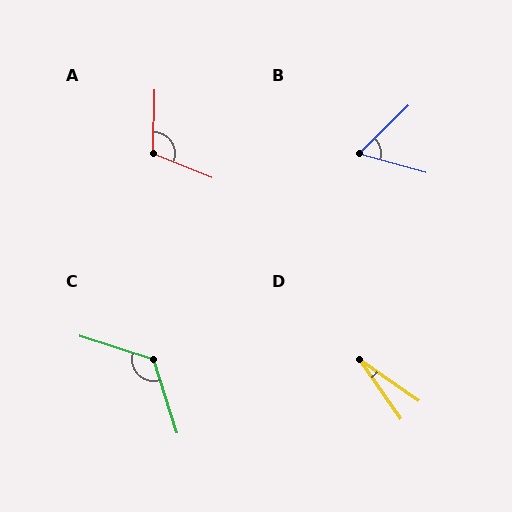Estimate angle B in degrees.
Approximately 61 degrees.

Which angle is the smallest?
D, at approximately 21 degrees.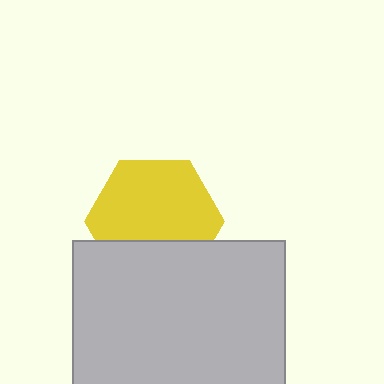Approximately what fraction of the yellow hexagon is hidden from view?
Roughly 31% of the yellow hexagon is hidden behind the light gray rectangle.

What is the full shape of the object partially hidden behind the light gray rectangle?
The partially hidden object is a yellow hexagon.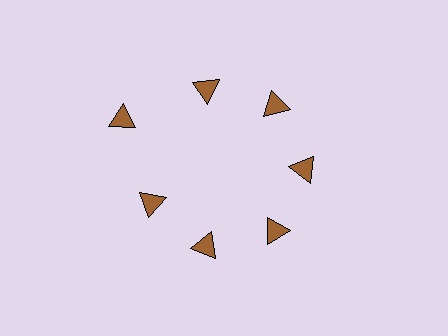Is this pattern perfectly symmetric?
No. The 7 brown triangles are arranged in a ring, but one element near the 10 o'clock position is pushed outward from the center, breaking the 7-fold rotational symmetry.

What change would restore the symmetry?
The symmetry would be restored by moving it inward, back onto the ring so that all 7 triangles sit at equal angles and equal distance from the center.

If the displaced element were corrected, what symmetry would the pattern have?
It would have 7-fold rotational symmetry — the pattern would map onto itself every 51 degrees.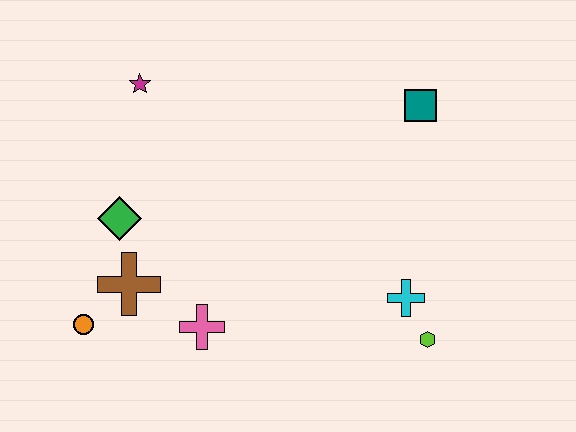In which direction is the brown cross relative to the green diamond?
The brown cross is below the green diamond.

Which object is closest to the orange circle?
The brown cross is closest to the orange circle.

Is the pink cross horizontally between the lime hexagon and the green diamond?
Yes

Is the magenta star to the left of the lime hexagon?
Yes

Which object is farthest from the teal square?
The orange circle is farthest from the teal square.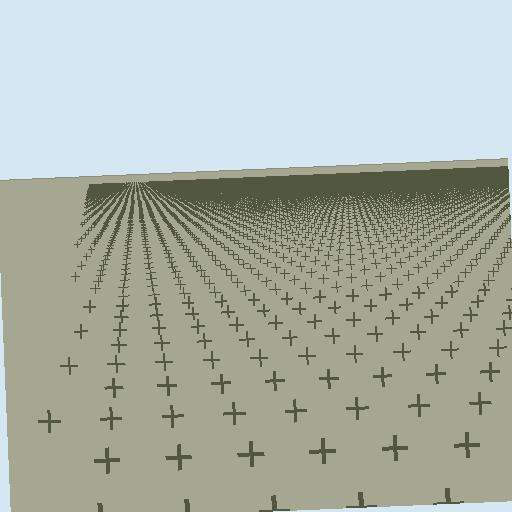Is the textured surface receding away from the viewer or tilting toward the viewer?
The surface is receding away from the viewer. Texture elements get smaller and denser toward the top.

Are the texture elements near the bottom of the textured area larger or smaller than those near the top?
Larger. Near the bottom, elements are closer to the viewer and appear at a bigger on-screen size.